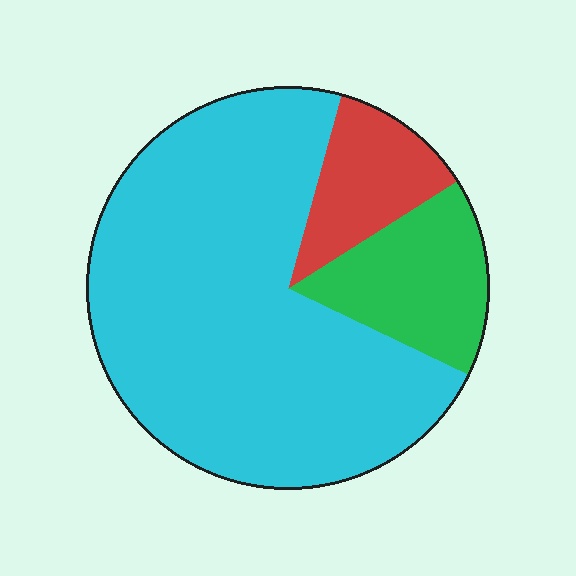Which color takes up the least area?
Red, at roughly 10%.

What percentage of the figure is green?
Green covers around 15% of the figure.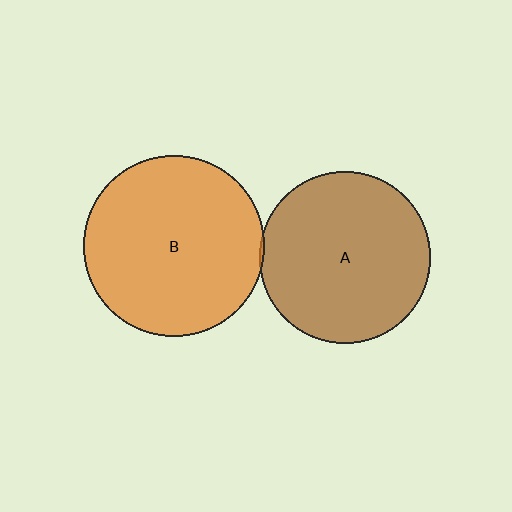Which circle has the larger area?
Circle B (orange).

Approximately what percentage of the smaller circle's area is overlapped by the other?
Approximately 5%.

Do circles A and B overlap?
Yes.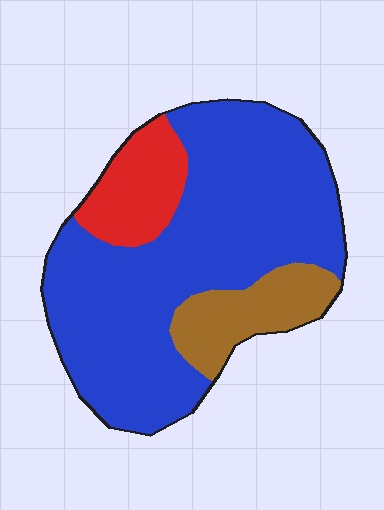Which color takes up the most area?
Blue, at roughly 70%.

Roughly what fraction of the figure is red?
Red takes up less than a quarter of the figure.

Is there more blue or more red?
Blue.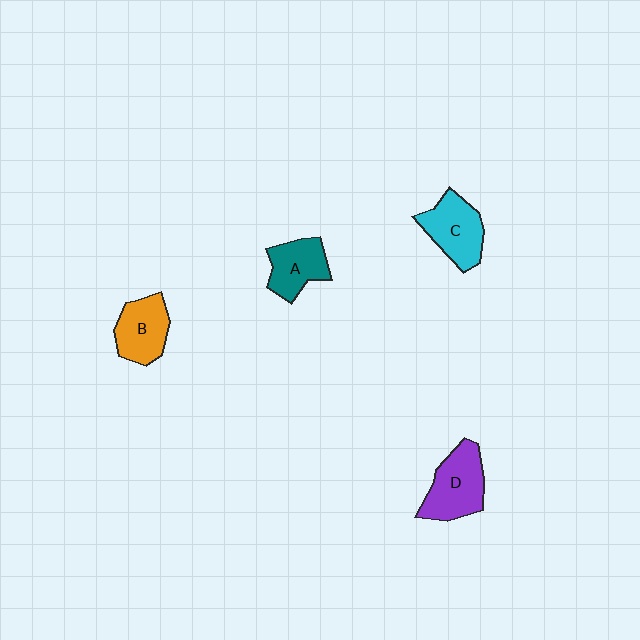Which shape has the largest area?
Shape D (purple).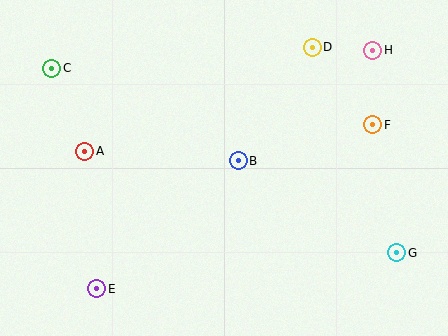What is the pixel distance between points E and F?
The distance between E and F is 321 pixels.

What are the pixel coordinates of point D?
Point D is at (312, 47).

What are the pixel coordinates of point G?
Point G is at (397, 253).